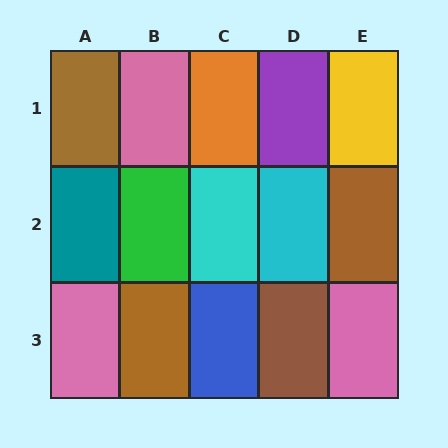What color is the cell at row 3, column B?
Brown.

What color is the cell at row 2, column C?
Cyan.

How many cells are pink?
3 cells are pink.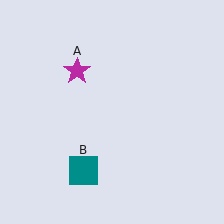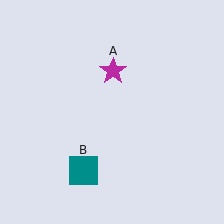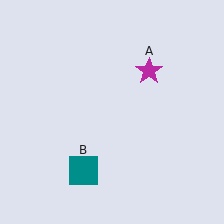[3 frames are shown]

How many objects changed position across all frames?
1 object changed position: magenta star (object A).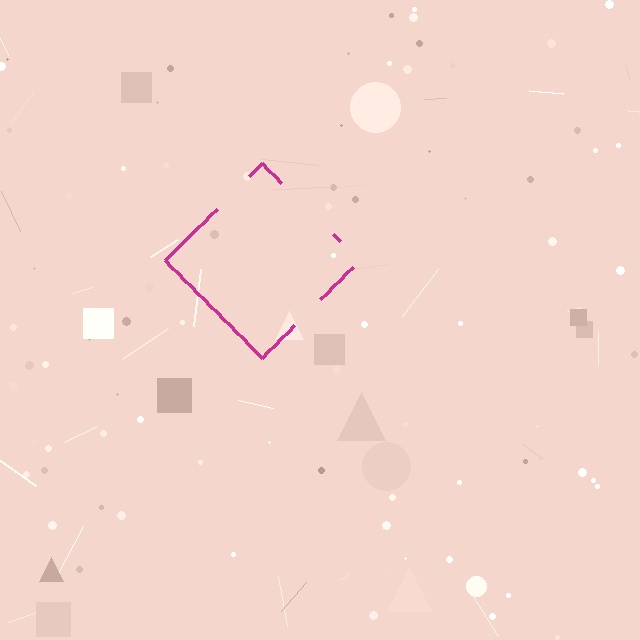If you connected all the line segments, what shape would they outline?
They would outline a diamond.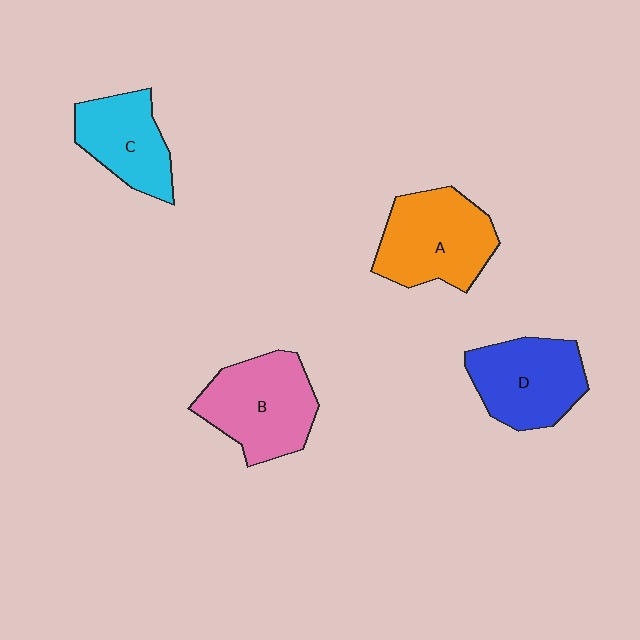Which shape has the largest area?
Shape A (orange).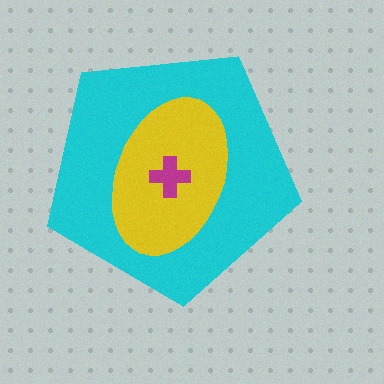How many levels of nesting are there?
3.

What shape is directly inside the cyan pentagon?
The yellow ellipse.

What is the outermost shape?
The cyan pentagon.